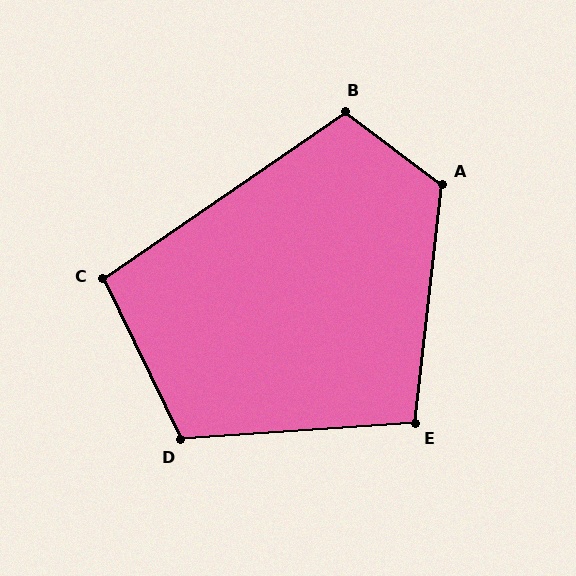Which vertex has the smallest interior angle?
C, at approximately 99 degrees.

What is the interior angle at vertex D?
Approximately 112 degrees (obtuse).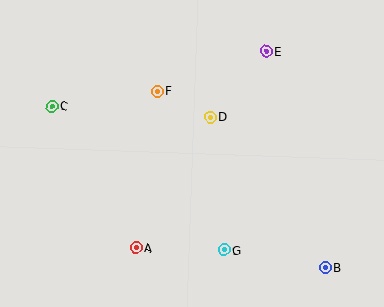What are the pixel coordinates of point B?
Point B is at (325, 268).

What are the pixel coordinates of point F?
Point F is at (158, 91).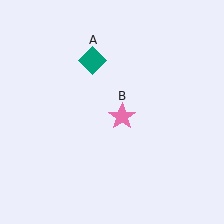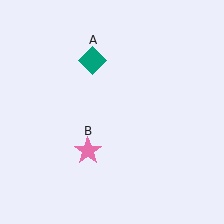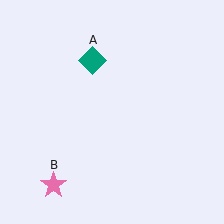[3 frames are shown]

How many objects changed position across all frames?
1 object changed position: pink star (object B).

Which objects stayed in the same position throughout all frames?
Teal diamond (object A) remained stationary.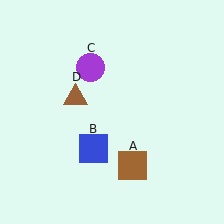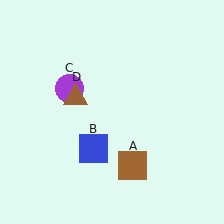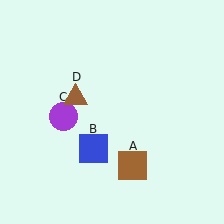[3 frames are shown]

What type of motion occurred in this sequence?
The purple circle (object C) rotated counterclockwise around the center of the scene.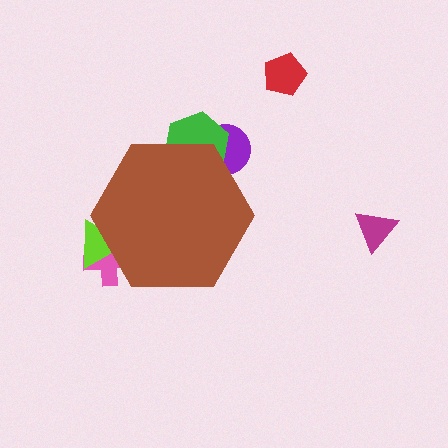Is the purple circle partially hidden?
Yes, the purple circle is partially hidden behind the brown hexagon.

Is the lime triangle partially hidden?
Yes, the lime triangle is partially hidden behind the brown hexagon.